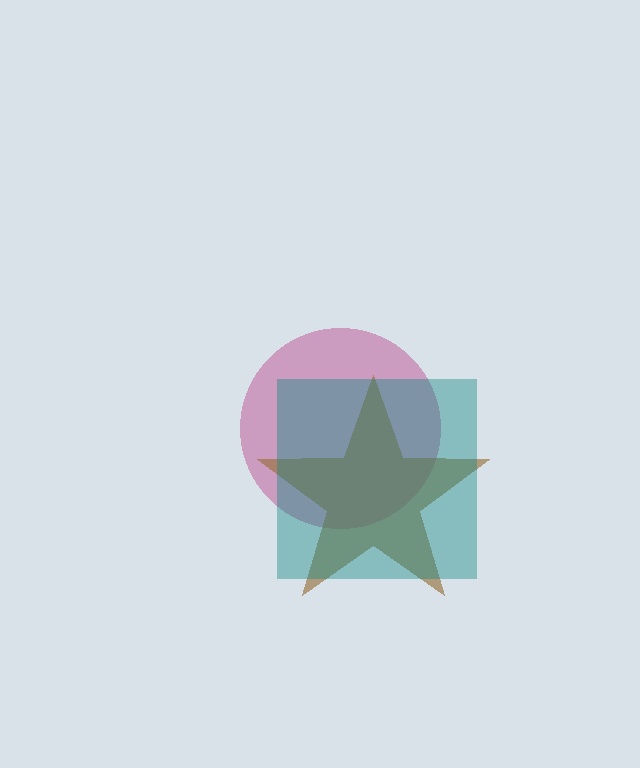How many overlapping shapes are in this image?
There are 3 overlapping shapes in the image.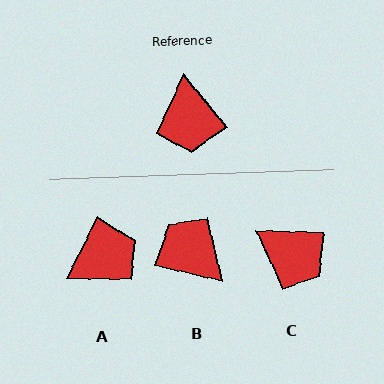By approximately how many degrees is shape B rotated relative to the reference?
Approximately 142 degrees clockwise.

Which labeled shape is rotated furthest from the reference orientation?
B, about 142 degrees away.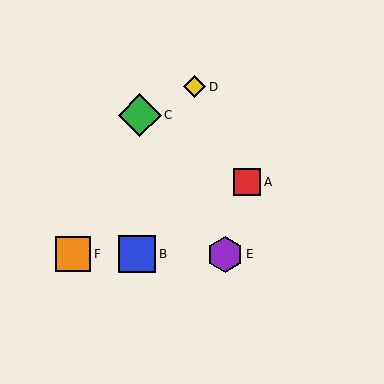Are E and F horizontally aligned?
Yes, both are at y≈254.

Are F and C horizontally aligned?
No, F is at y≈254 and C is at y≈115.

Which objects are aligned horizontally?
Objects B, E, F are aligned horizontally.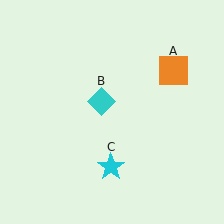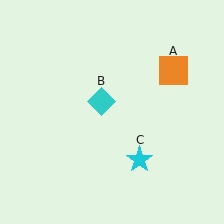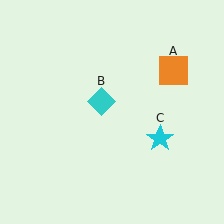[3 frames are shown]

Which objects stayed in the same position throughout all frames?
Orange square (object A) and cyan diamond (object B) remained stationary.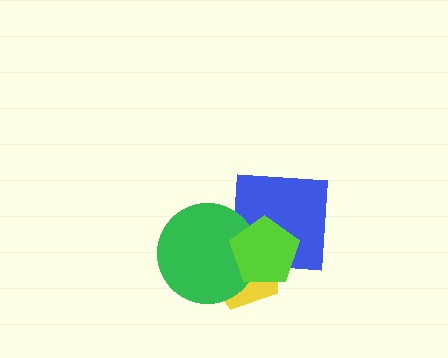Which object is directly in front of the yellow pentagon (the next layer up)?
The blue square is directly in front of the yellow pentagon.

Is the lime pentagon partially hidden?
No, no other shape covers it.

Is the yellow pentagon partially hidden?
Yes, it is partially covered by another shape.